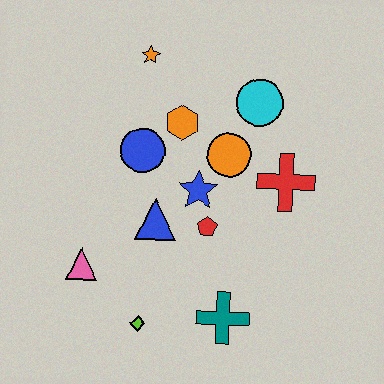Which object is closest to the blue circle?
The orange hexagon is closest to the blue circle.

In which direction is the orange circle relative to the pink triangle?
The orange circle is to the right of the pink triangle.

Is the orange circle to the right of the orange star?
Yes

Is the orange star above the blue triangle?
Yes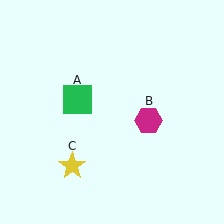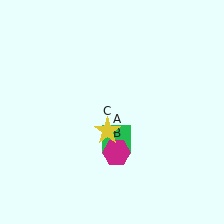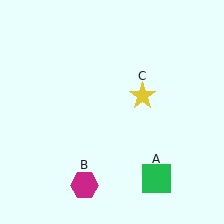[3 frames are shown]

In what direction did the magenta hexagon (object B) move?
The magenta hexagon (object B) moved down and to the left.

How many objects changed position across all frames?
3 objects changed position: green square (object A), magenta hexagon (object B), yellow star (object C).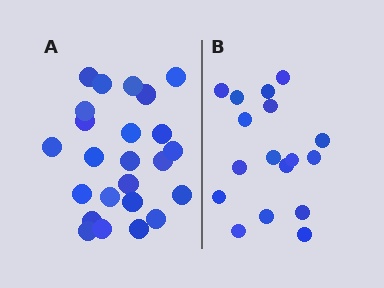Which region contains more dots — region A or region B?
Region A (the left region) has more dots.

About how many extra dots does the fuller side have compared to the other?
Region A has roughly 8 or so more dots than region B.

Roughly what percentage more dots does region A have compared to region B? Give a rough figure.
About 40% more.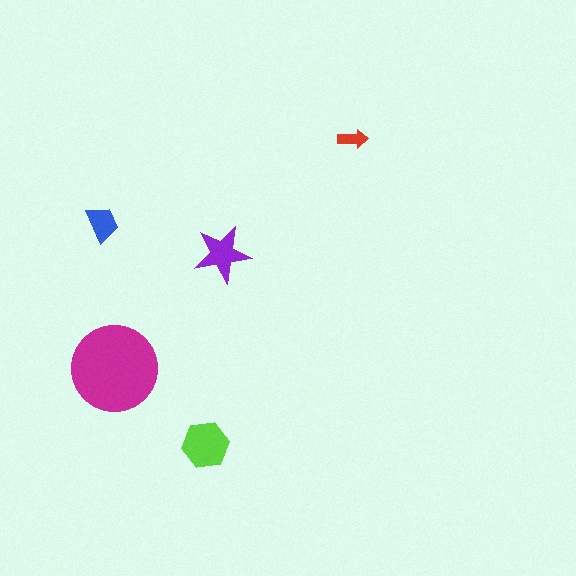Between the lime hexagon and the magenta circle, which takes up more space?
The magenta circle.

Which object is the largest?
The magenta circle.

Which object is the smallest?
The red arrow.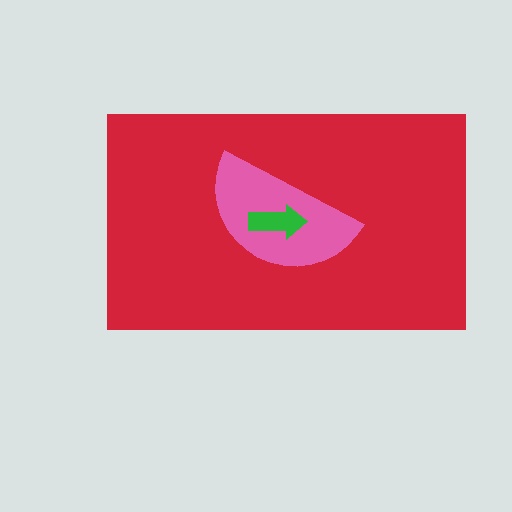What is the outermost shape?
The red rectangle.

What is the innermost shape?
The green arrow.